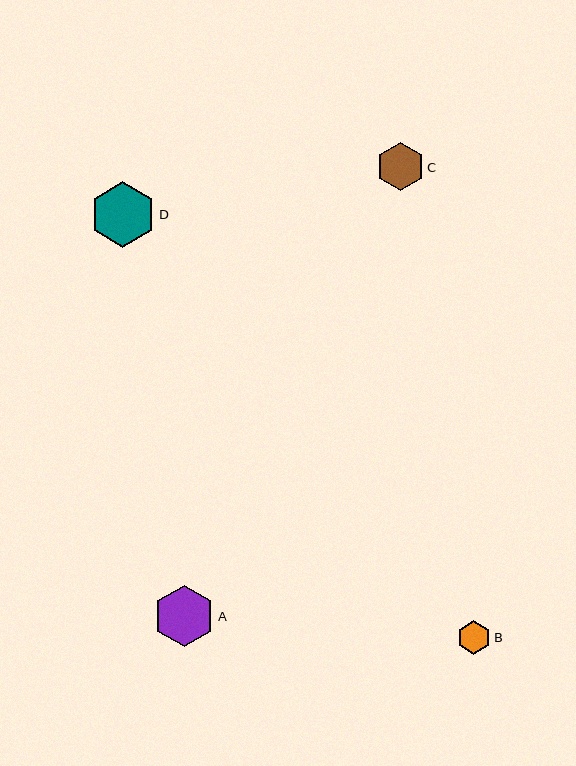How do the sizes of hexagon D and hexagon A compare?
Hexagon D and hexagon A are approximately the same size.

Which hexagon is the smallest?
Hexagon B is the smallest with a size of approximately 33 pixels.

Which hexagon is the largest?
Hexagon D is the largest with a size of approximately 66 pixels.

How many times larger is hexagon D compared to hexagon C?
Hexagon D is approximately 1.4 times the size of hexagon C.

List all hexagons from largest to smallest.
From largest to smallest: D, A, C, B.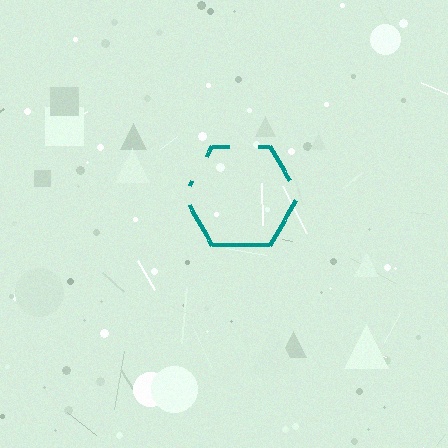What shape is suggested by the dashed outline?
The dashed outline suggests a hexagon.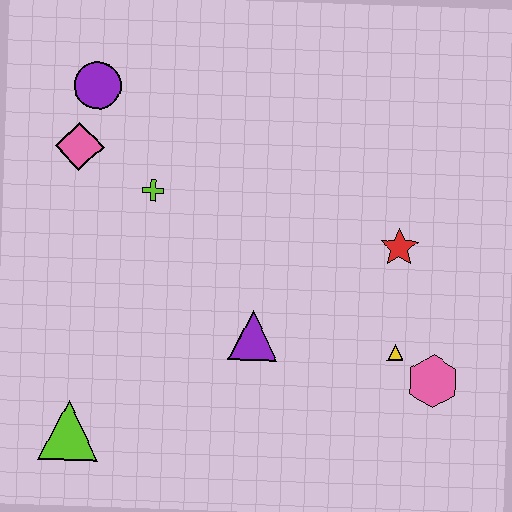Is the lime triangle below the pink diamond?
Yes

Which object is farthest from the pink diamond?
The pink hexagon is farthest from the pink diamond.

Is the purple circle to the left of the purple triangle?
Yes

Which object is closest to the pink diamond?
The purple circle is closest to the pink diamond.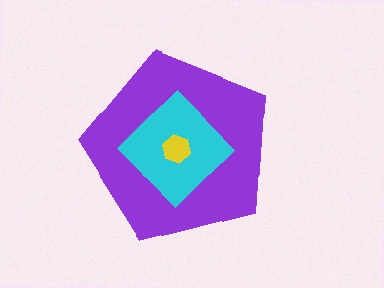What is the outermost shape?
The purple pentagon.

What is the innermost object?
The yellow hexagon.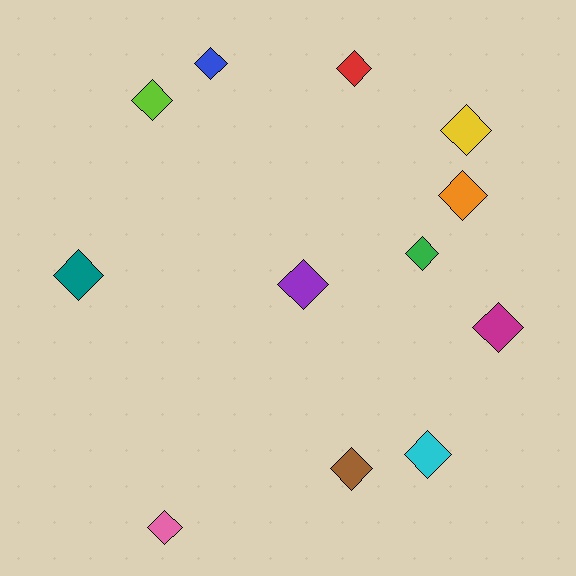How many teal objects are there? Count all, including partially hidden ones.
There is 1 teal object.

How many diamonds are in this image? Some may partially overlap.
There are 12 diamonds.